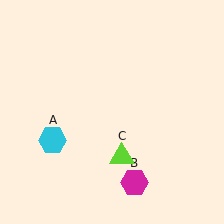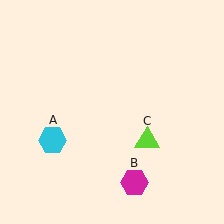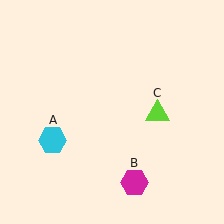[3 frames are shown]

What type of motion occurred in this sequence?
The lime triangle (object C) rotated counterclockwise around the center of the scene.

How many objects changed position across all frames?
1 object changed position: lime triangle (object C).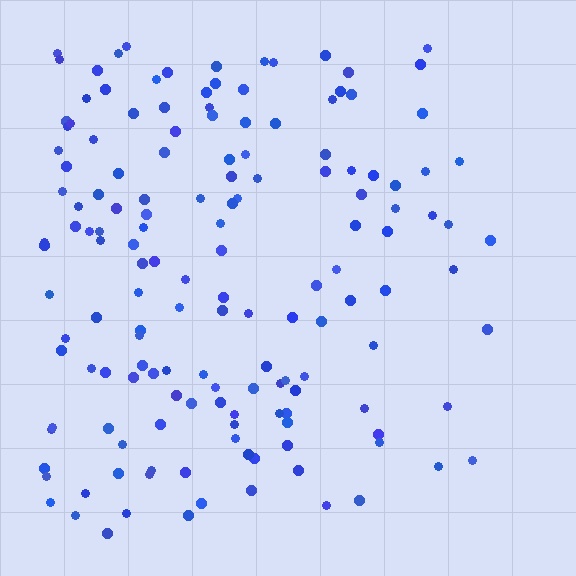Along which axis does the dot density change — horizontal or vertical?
Horizontal.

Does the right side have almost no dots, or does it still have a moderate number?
Still a moderate number, just noticeably fewer than the left.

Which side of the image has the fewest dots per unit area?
The right.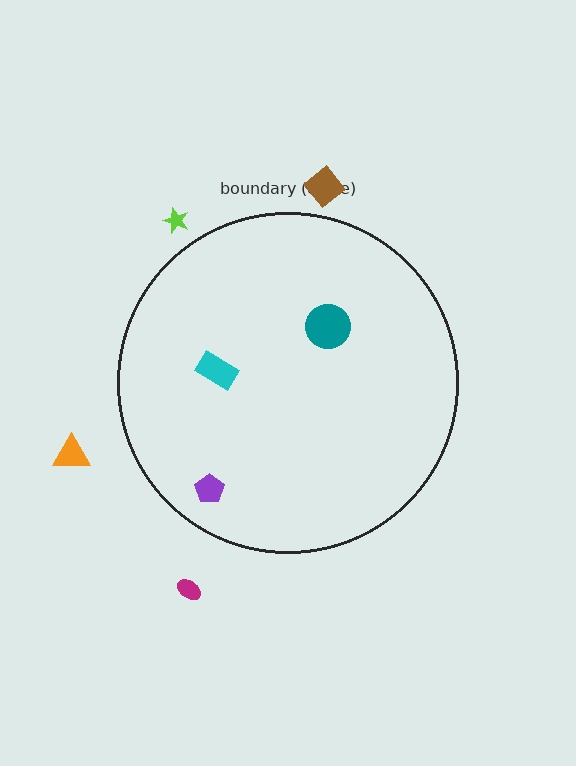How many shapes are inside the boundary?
3 inside, 4 outside.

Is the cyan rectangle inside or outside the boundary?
Inside.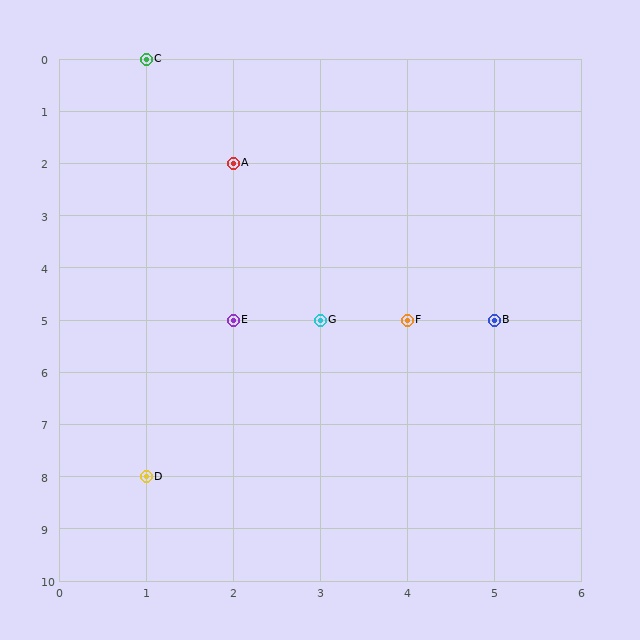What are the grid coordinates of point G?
Point G is at grid coordinates (3, 5).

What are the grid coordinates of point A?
Point A is at grid coordinates (2, 2).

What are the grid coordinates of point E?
Point E is at grid coordinates (2, 5).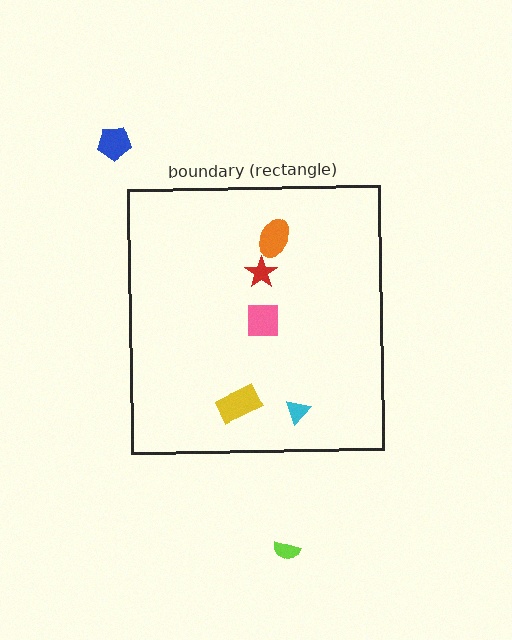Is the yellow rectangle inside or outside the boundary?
Inside.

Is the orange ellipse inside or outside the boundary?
Inside.